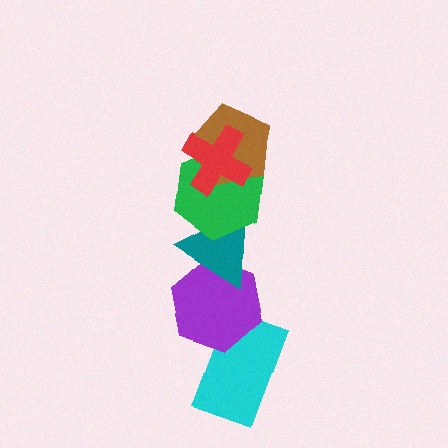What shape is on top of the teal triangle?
The green hexagon is on top of the teal triangle.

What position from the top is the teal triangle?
The teal triangle is 4th from the top.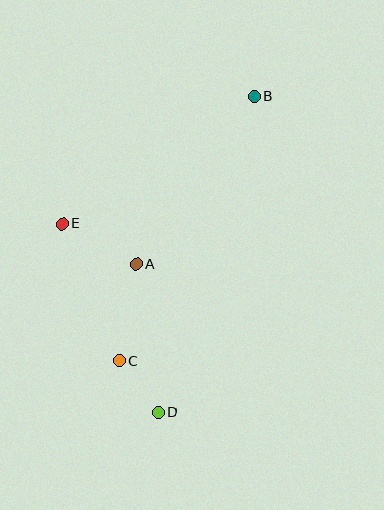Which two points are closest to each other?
Points C and D are closest to each other.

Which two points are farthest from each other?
Points B and D are farthest from each other.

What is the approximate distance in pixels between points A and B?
The distance between A and B is approximately 205 pixels.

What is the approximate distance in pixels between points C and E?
The distance between C and E is approximately 149 pixels.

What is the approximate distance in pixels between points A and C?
The distance between A and C is approximately 98 pixels.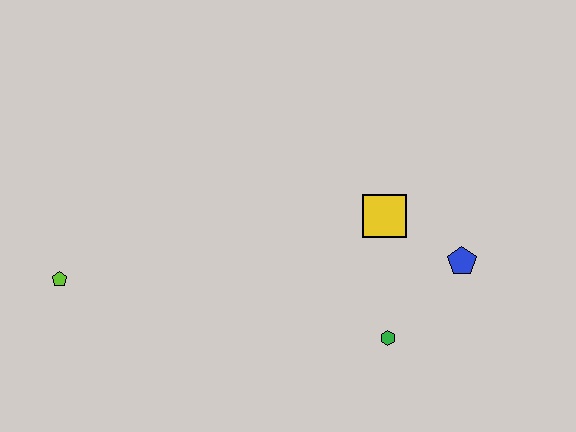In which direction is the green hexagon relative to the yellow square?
The green hexagon is below the yellow square.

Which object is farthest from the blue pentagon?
The lime pentagon is farthest from the blue pentagon.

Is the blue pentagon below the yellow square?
Yes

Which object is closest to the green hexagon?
The blue pentagon is closest to the green hexagon.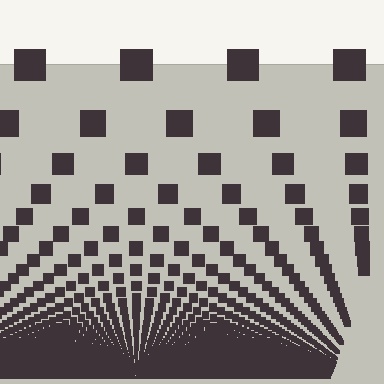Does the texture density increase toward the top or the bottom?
Density increases toward the bottom.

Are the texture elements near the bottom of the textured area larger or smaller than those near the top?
Smaller. The gradient is inverted — elements near the bottom are smaller and denser.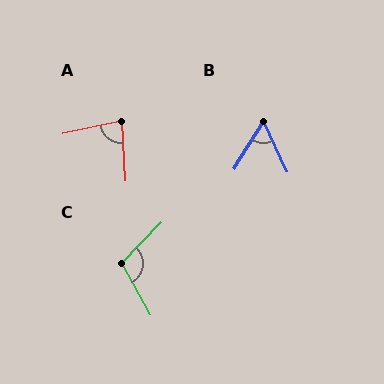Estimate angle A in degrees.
Approximately 82 degrees.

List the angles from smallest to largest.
B (57°), A (82°), C (107°).